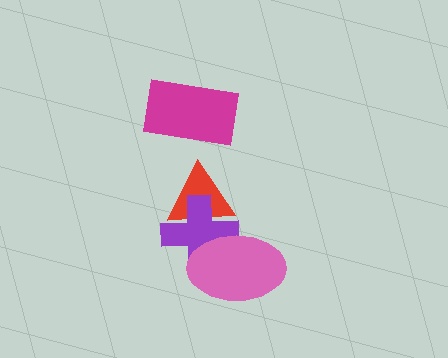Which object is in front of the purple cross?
The pink ellipse is in front of the purple cross.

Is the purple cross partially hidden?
Yes, it is partially covered by another shape.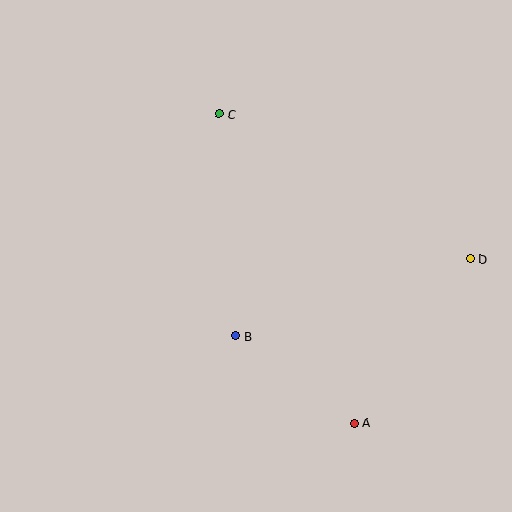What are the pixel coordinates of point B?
Point B is at (236, 336).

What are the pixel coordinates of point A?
Point A is at (355, 423).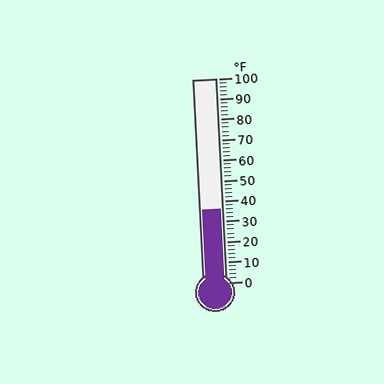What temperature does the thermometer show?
The thermometer shows approximately 36°F.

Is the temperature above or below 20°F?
The temperature is above 20°F.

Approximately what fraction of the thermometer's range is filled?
The thermometer is filled to approximately 35% of its range.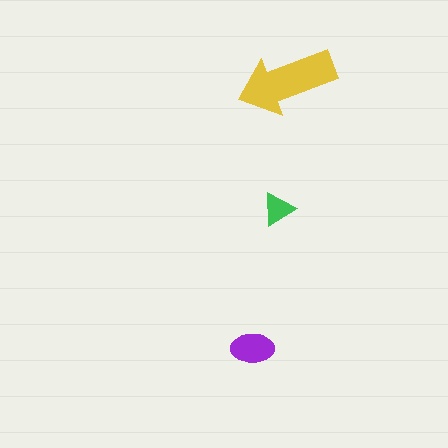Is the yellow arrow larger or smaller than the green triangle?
Larger.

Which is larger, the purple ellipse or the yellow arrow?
The yellow arrow.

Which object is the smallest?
The green triangle.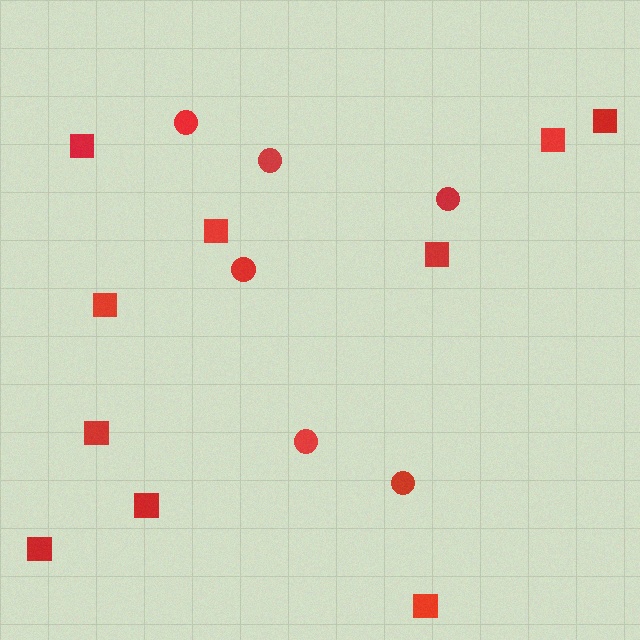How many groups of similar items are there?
There are 2 groups: one group of circles (6) and one group of squares (10).